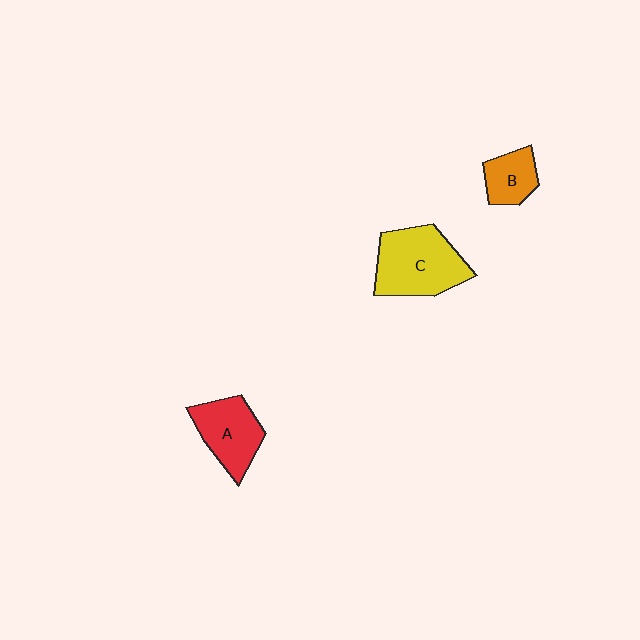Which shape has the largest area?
Shape C (yellow).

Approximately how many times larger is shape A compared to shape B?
Approximately 1.6 times.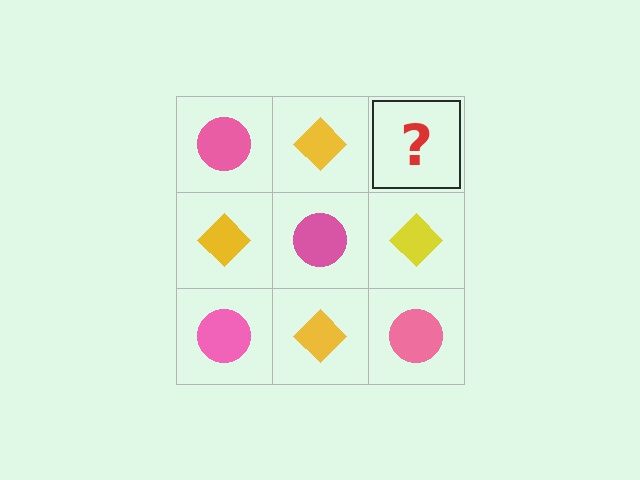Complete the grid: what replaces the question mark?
The question mark should be replaced with a pink circle.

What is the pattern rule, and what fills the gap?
The rule is that it alternates pink circle and yellow diamond in a checkerboard pattern. The gap should be filled with a pink circle.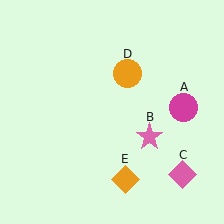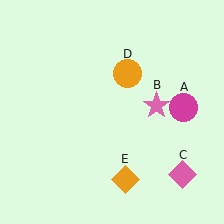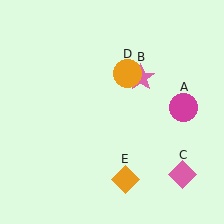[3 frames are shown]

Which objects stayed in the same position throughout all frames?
Magenta circle (object A) and pink diamond (object C) and orange circle (object D) and orange diamond (object E) remained stationary.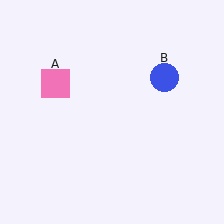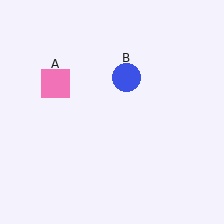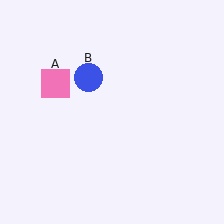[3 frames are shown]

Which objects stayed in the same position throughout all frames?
Pink square (object A) remained stationary.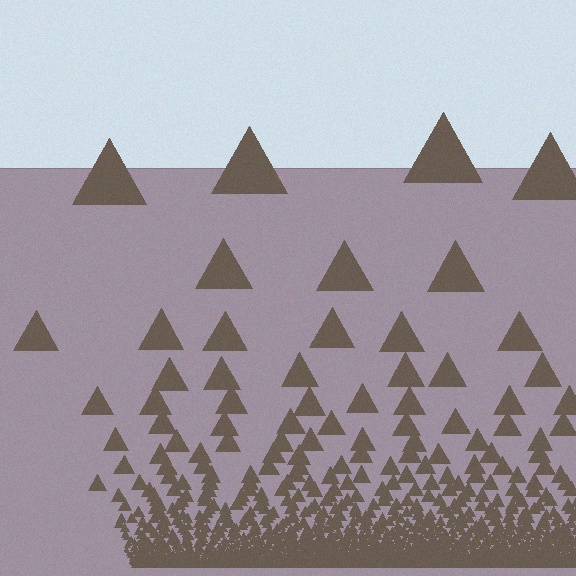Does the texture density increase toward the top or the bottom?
Density increases toward the bottom.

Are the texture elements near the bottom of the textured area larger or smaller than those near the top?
Smaller. The gradient is inverted — elements near the bottom are smaller and denser.